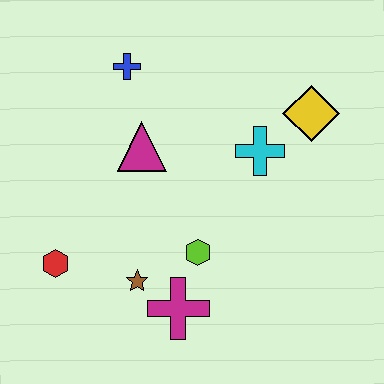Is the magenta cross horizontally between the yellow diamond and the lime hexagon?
No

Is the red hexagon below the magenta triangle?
Yes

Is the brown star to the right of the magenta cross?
No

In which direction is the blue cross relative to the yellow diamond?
The blue cross is to the left of the yellow diamond.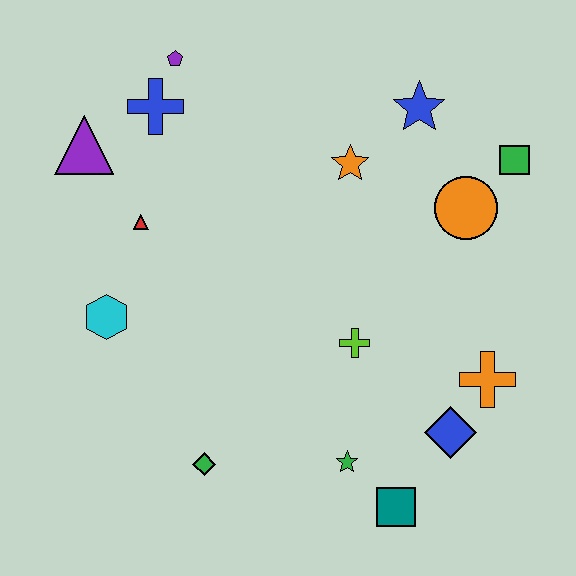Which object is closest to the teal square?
The green star is closest to the teal square.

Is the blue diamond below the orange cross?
Yes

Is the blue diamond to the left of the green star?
No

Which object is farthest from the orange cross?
The purple triangle is farthest from the orange cross.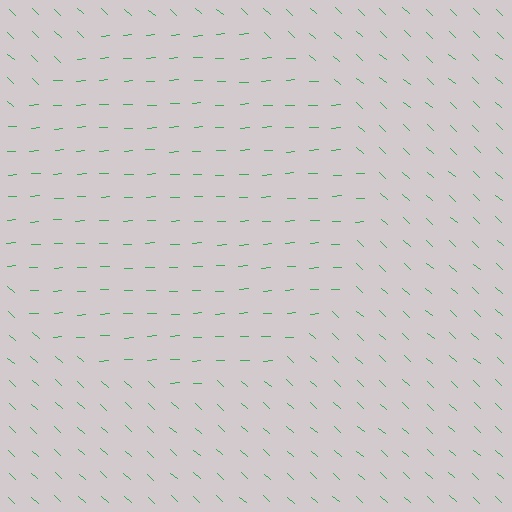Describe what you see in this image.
The image is filled with small green line segments. A circle region in the image has lines oriented differently from the surrounding lines, creating a visible texture boundary.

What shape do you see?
I see a circle.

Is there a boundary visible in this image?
Yes, there is a texture boundary formed by a change in line orientation.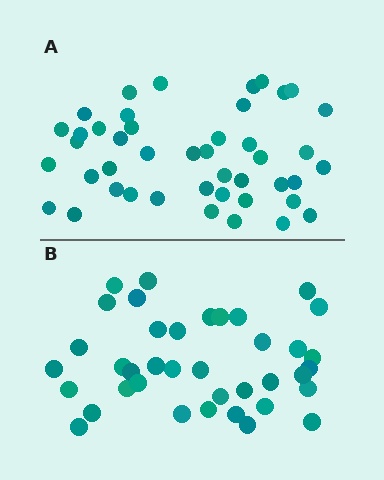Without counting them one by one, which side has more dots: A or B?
Region A (the top region) has more dots.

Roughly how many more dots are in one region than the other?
Region A has about 6 more dots than region B.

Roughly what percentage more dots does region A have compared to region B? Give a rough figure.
About 15% more.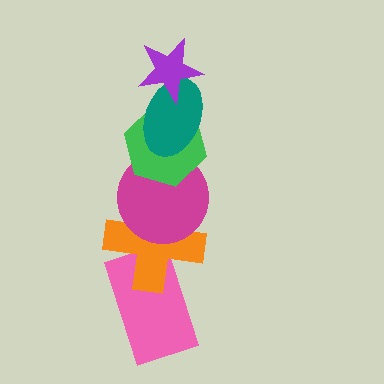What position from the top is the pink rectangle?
The pink rectangle is 6th from the top.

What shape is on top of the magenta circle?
The green hexagon is on top of the magenta circle.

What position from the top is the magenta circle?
The magenta circle is 4th from the top.